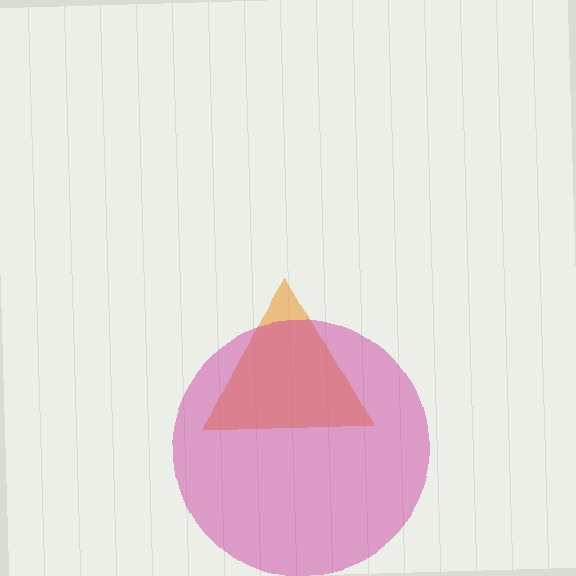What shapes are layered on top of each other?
The layered shapes are: an orange triangle, a magenta circle.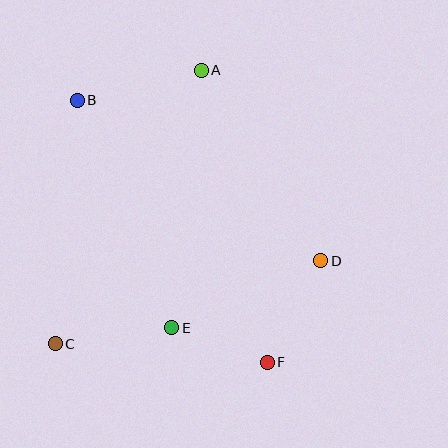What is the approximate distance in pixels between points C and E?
The distance between C and E is approximately 118 pixels.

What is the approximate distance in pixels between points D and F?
The distance between D and F is approximately 115 pixels.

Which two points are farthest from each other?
Points B and F are farthest from each other.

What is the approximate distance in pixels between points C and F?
The distance between C and F is approximately 213 pixels.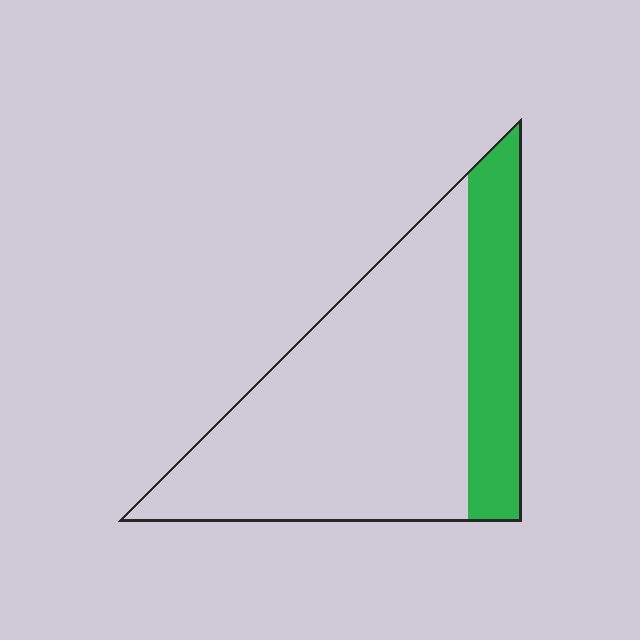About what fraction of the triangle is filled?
About one quarter (1/4).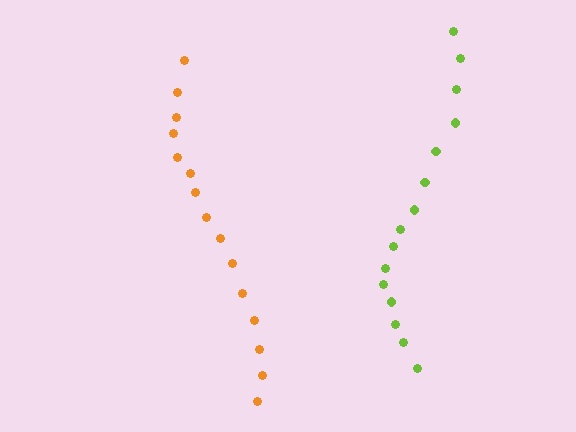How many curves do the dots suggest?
There are 2 distinct paths.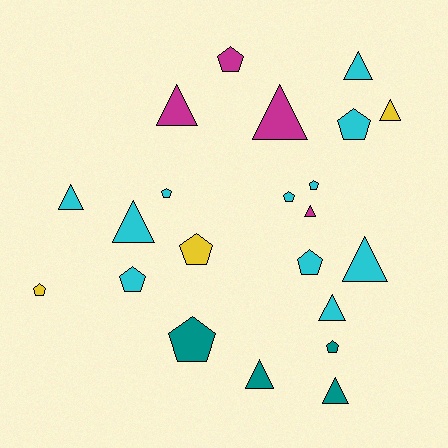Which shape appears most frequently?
Pentagon, with 11 objects.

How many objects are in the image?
There are 22 objects.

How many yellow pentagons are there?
There are 2 yellow pentagons.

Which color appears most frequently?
Cyan, with 11 objects.